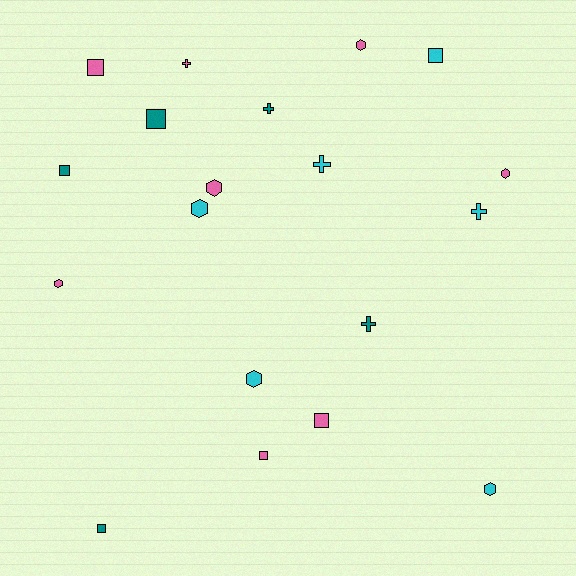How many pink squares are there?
There are 3 pink squares.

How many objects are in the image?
There are 19 objects.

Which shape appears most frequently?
Hexagon, with 7 objects.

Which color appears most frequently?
Pink, with 8 objects.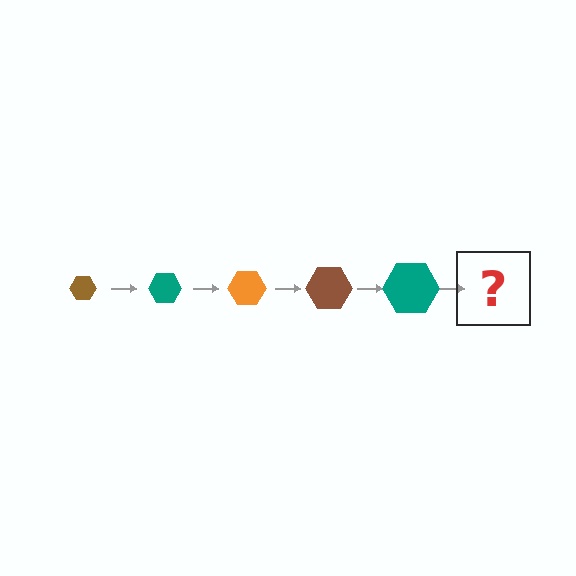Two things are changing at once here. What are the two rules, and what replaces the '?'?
The two rules are that the hexagon grows larger each step and the color cycles through brown, teal, and orange. The '?' should be an orange hexagon, larger than the previous one.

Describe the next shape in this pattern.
It should be an orange hexagon, larger than the previous one.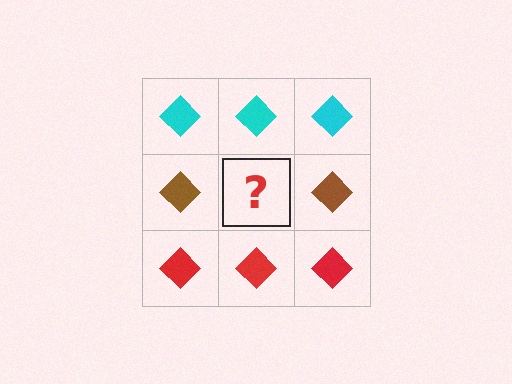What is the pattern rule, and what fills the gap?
The rule is that each row has a consistent color. The gap should be filled with a brown diamond.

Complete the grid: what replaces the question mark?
The question mark should be replaced with a brown diamond.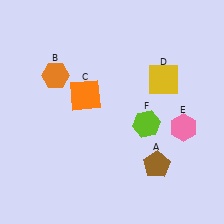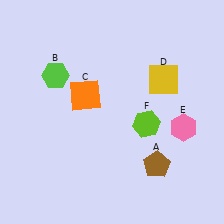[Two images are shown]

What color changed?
The hexagon (B) changed from orange in Image 1 to lime in Image 2.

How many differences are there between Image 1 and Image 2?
There is 1 difference between the two images.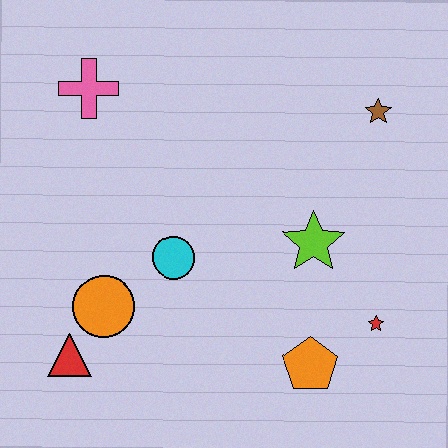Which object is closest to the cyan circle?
The orange circle is closest to the cyan circle.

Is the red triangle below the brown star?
Yes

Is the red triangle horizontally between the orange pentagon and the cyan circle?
No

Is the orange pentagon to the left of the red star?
Yes